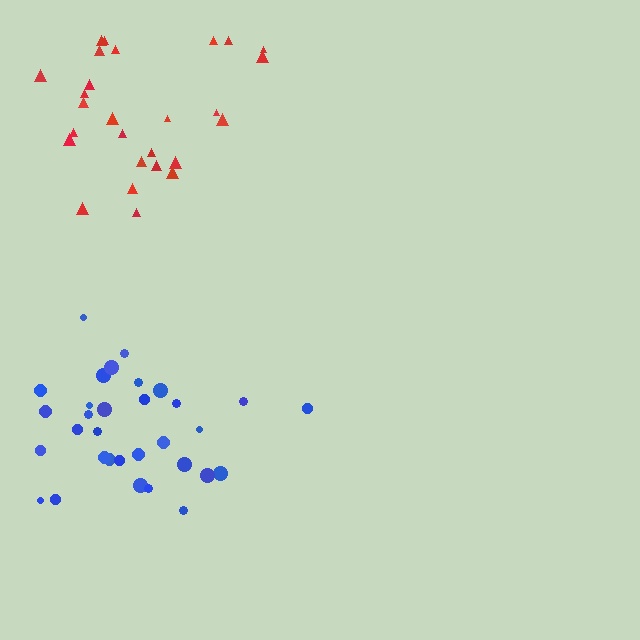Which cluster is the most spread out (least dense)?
Red.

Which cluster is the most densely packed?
Blue.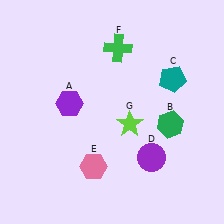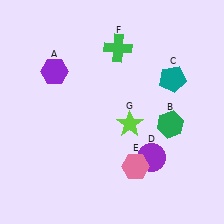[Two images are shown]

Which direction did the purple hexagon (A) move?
The purple hexagon (A) moved up.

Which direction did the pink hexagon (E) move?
The pink hexagon (E) moved right.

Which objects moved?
The objects that moved are: the purple hexagon (A), the pink hexagon (E).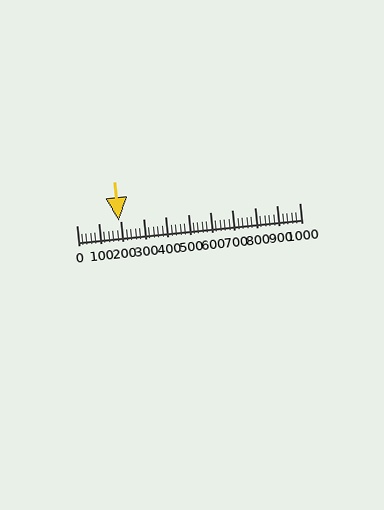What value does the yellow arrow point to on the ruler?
The yellow arrow points to approximately 192.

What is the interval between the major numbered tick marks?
The major tick marks are spaced 100 units apart.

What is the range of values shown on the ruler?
The ruler shows values from 0 to 1000.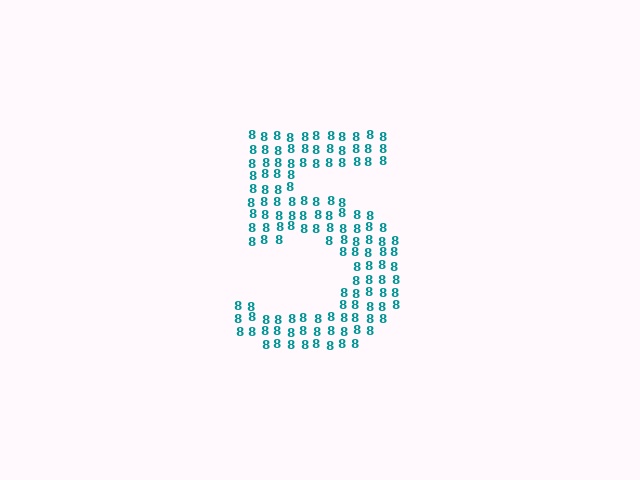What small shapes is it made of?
It is made of small digit 8's.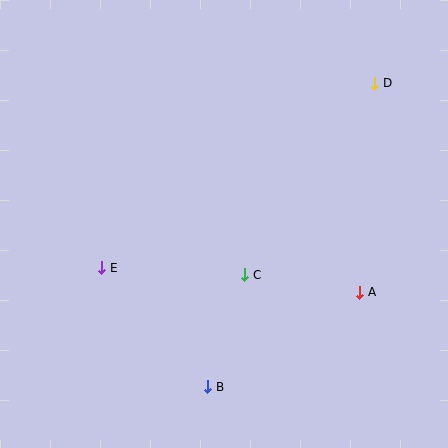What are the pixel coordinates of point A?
Point A is at (360, 292).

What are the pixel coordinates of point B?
Point B is at (208, 387).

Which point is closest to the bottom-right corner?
Point A is closest to the bottom-right corner.